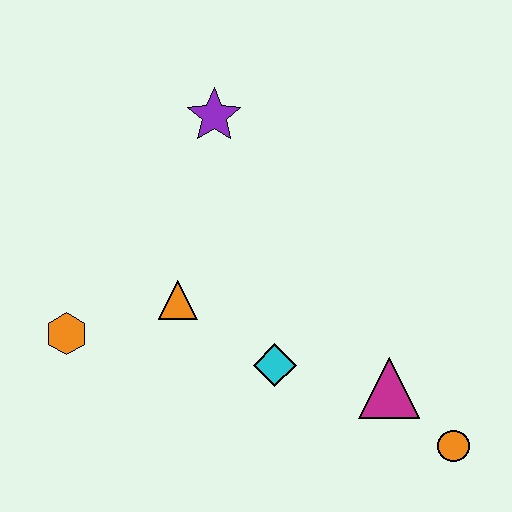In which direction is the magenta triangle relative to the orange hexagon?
The magenta triangle is to the right of the orange hexagon.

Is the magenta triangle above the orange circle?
Yes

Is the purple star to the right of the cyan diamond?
No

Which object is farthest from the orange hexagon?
The orange circle is farthest from the orange hexagon.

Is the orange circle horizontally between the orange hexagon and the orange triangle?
No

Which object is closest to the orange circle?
The magenta triangle is closest to the orange circle.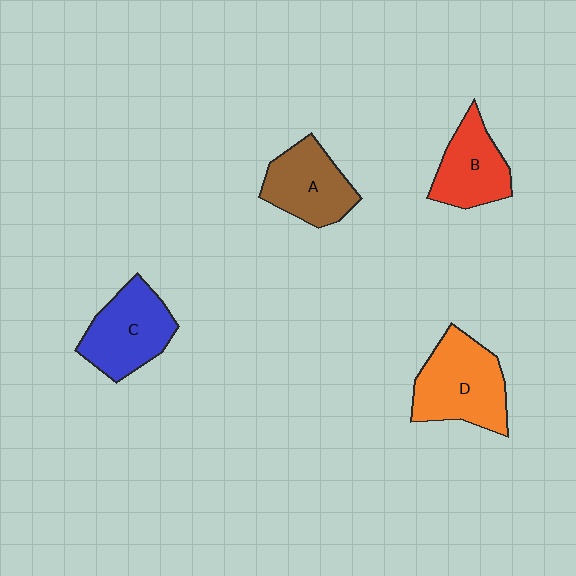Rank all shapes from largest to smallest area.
From largest to smallest: D (orange), C (blue), A (brown), B (red).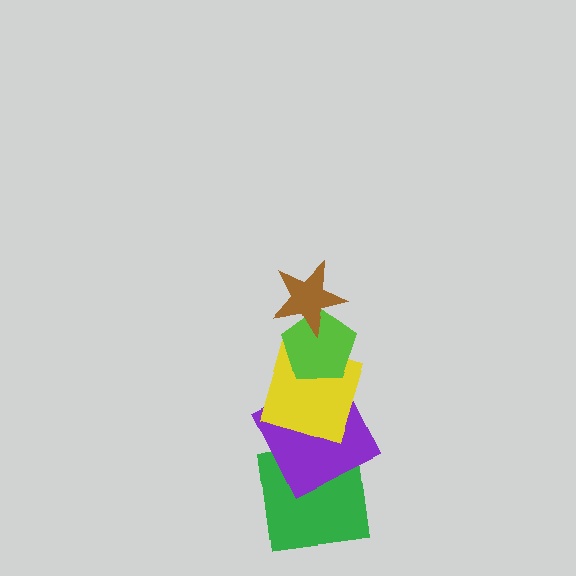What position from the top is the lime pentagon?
The lime pentagon is 2nd from the top.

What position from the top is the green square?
The green square is 5th from the top.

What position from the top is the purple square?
The purple square is 4th from the top.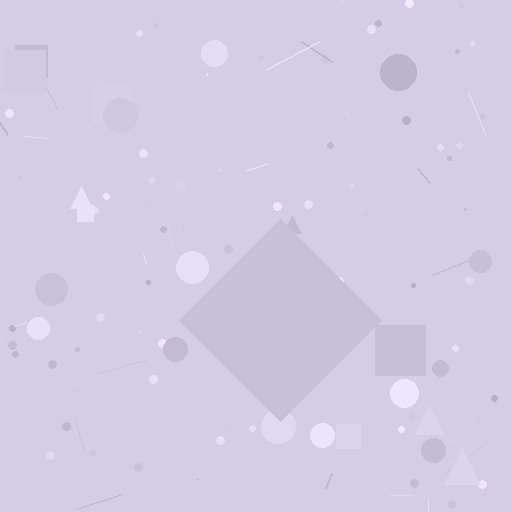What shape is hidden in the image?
A diamond is hidden in the image.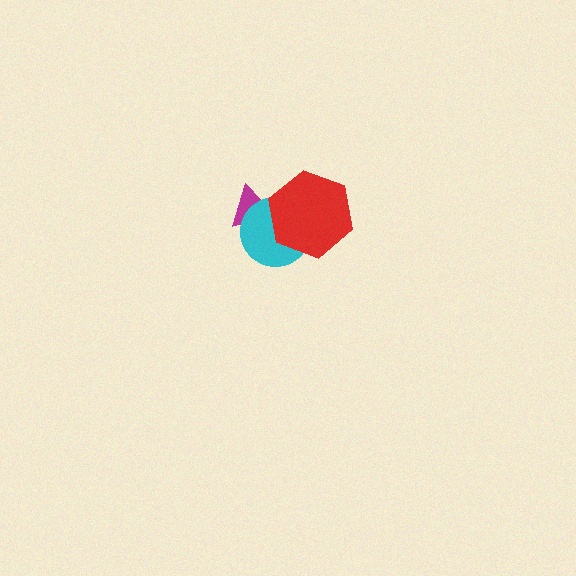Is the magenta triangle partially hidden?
Yes, it is partially covered by another shape.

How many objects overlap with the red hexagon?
2 objects overlap with the red hexagon.